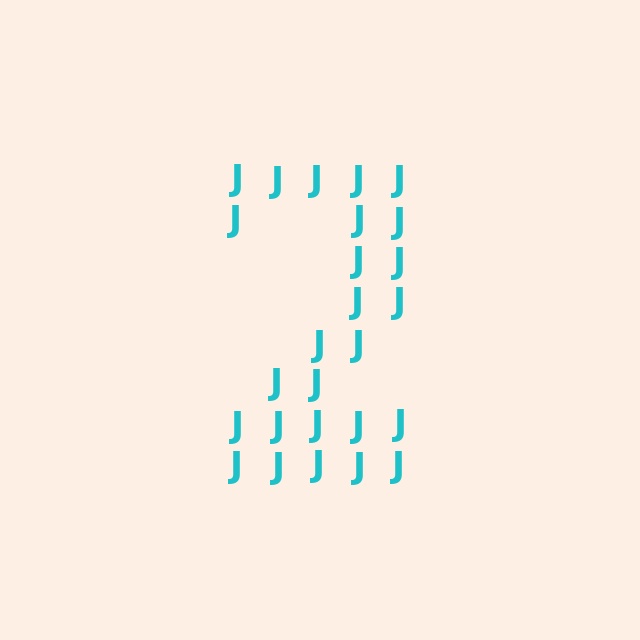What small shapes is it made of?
It is made of small letter J's.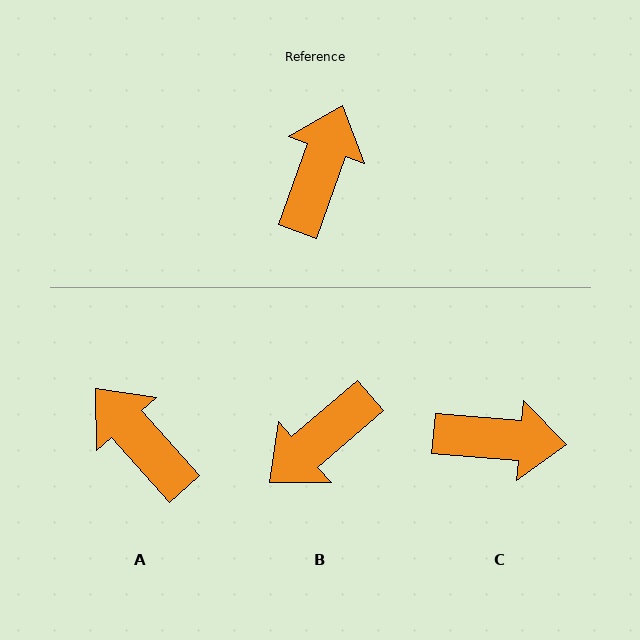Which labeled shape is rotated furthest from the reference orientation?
B, about 150 degrees away.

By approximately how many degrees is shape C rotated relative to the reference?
Approximately 75 degrees clockwise.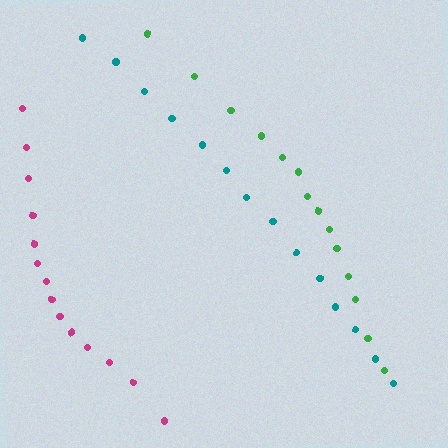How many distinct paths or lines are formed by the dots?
There are 3 distinct paths.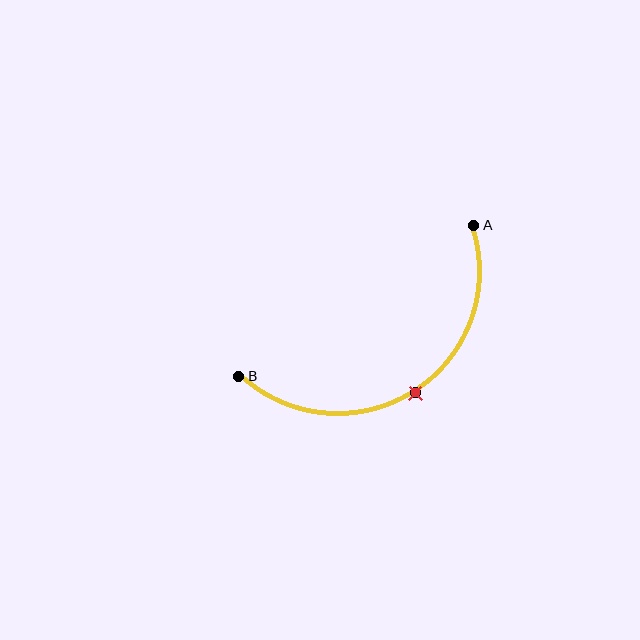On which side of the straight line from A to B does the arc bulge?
The arc bulges below the straight line connecting A and B.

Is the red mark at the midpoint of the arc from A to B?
Yes. The red mark lies on the arc at equal arc-length from both A and B — it is the arc midpoint.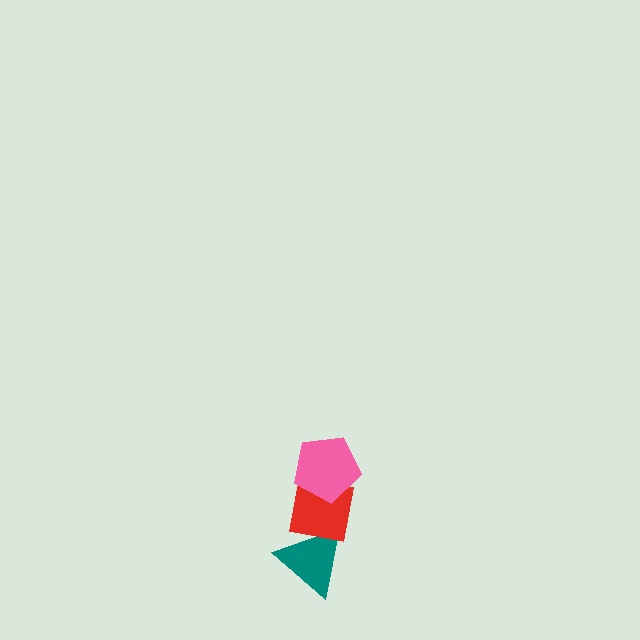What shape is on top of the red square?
The pink pentagon is on top of the red square.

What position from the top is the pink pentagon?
The pink pentagon is 1st from the top.